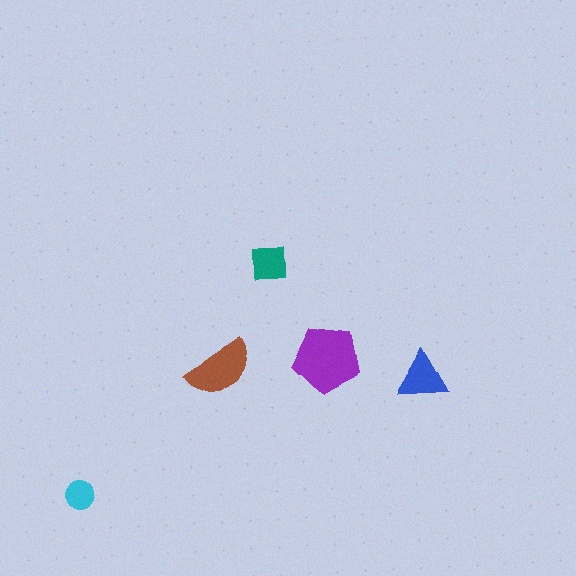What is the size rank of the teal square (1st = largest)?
4th.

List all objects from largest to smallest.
The purple pentagon, the brown semicircle, the blue triangle, the teal square, the cyan circle.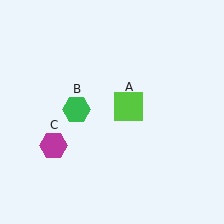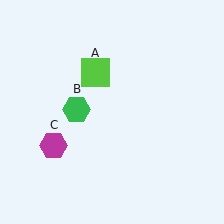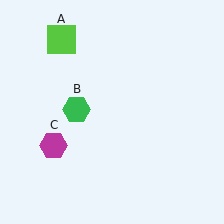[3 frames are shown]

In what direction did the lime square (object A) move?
The lime square (object A) moved up and to the left.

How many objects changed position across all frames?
1 object changed position: lime square (object A).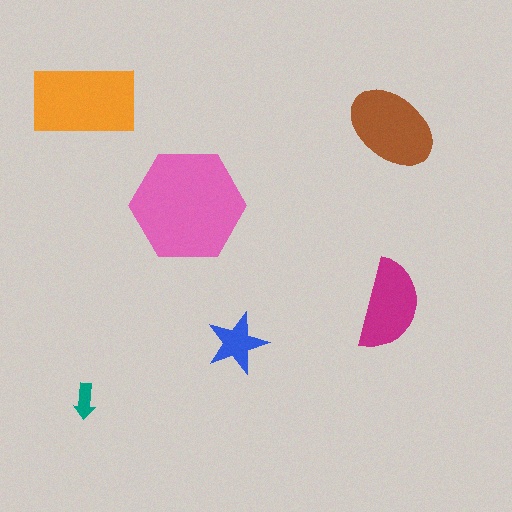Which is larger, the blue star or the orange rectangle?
The orange rectangle.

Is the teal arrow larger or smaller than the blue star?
Smaller.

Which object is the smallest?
The teal arrow.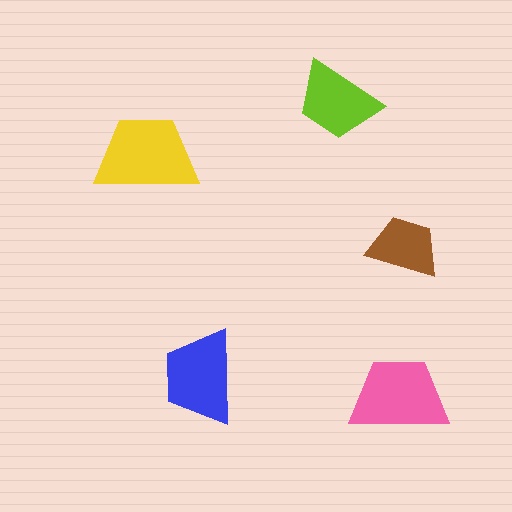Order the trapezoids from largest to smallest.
the yellow one, the pink one, the blue one, the lime one, the brown one.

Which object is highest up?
The lime trapezoid is topmost.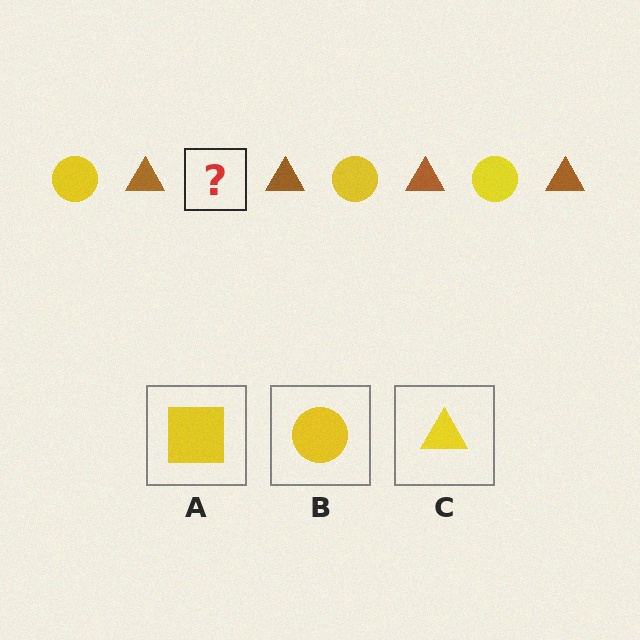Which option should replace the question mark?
Option B.